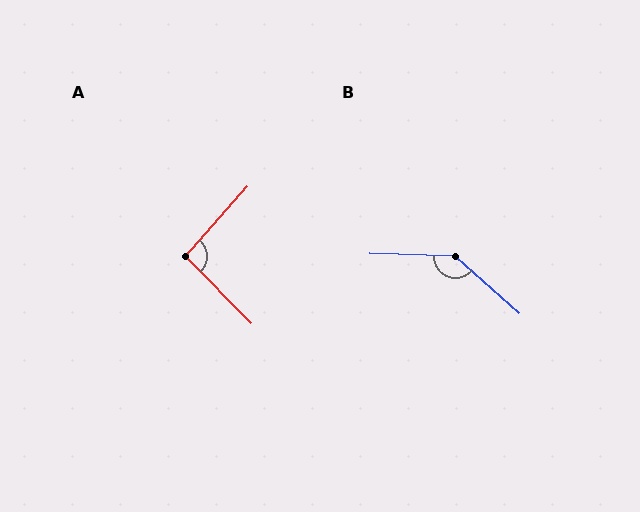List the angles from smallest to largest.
A (94°), B (140°).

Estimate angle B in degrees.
Approximately 140 degrees.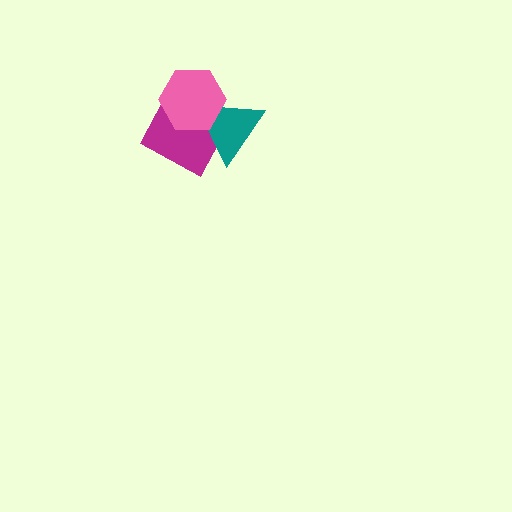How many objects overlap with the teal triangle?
2 objects overlap with the teal triangle.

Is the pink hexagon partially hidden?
No, no other shape covers it.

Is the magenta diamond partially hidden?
Yes, it is partially covered by another shape.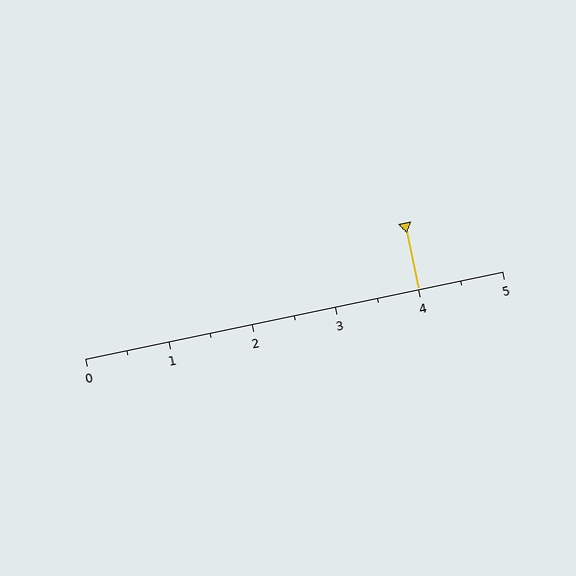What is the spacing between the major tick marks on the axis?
The major ticks are spaced 1 apart.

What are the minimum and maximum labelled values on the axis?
The axis runs from 0 to 5.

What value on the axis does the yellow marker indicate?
The marker indicates approximately 4.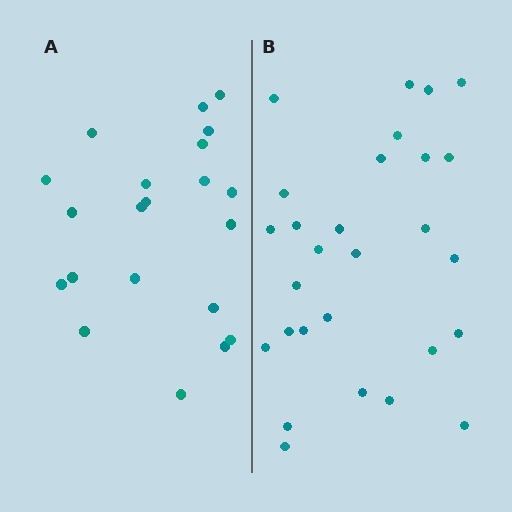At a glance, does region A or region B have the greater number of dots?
Region B (the right region) has more dots.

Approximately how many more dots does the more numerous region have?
Region B has roughly 8 or so more dots than region A.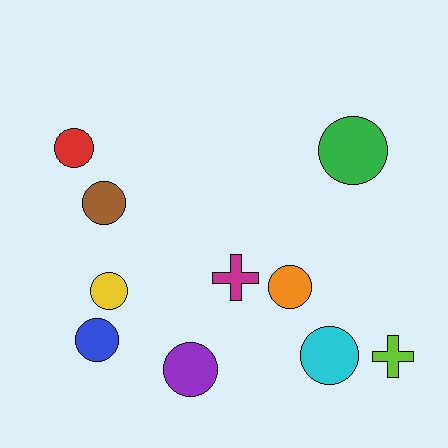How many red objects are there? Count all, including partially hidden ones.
There is 1 red object.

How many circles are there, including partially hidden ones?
There are 8 circles.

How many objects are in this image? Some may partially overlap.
There are 10 objects.